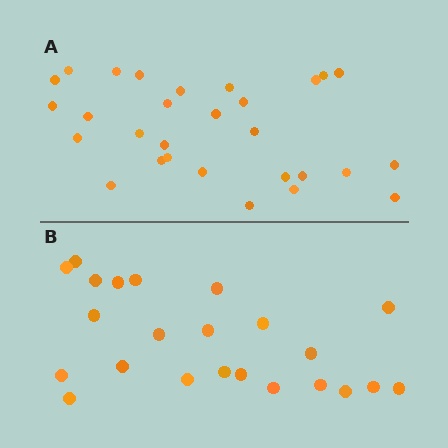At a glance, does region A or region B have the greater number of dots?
Region A (the top region) has more dots.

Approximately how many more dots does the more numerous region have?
Region A has about 6 more dots than region B.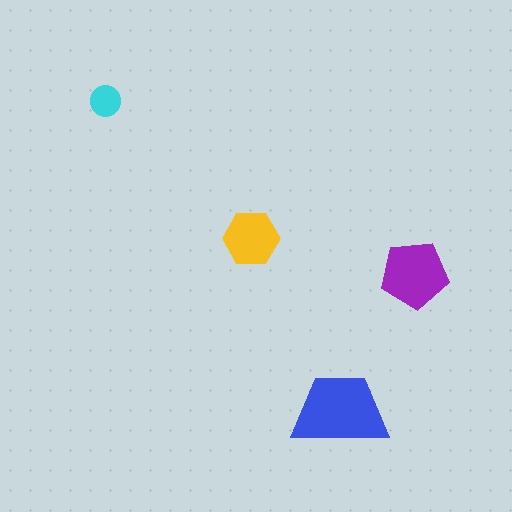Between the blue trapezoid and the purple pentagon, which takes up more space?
The blue trapezoid.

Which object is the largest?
The blue trapezoid.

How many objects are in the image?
There are 4 objects in the image.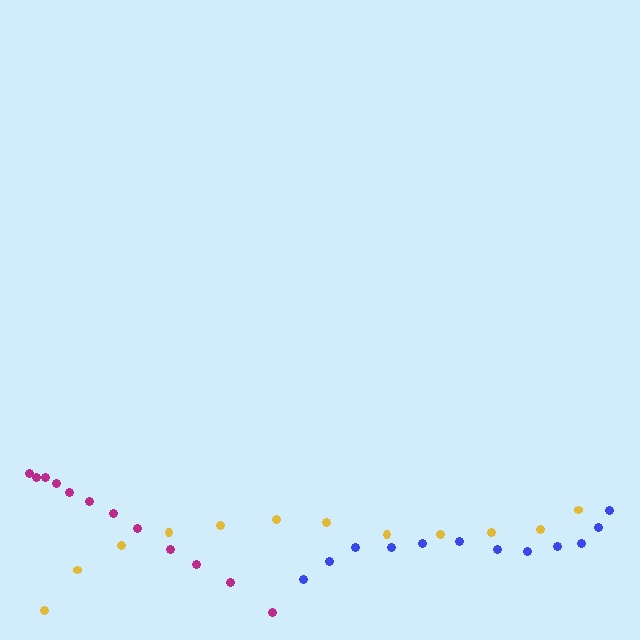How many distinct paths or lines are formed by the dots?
There are 3 distinct paths.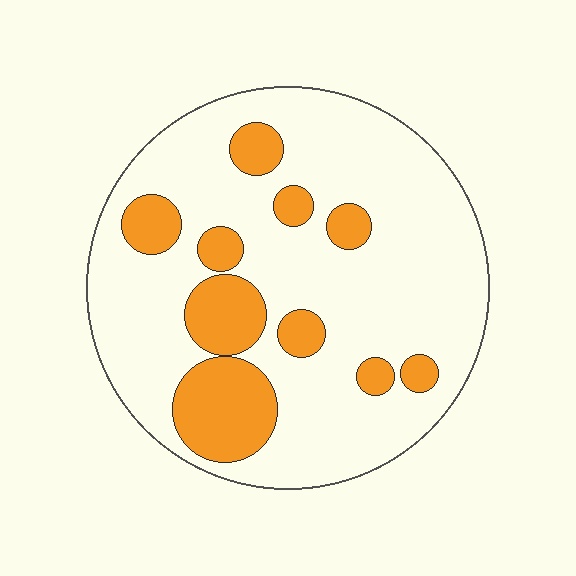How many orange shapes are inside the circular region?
10.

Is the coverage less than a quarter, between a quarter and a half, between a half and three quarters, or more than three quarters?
Less than a quarter.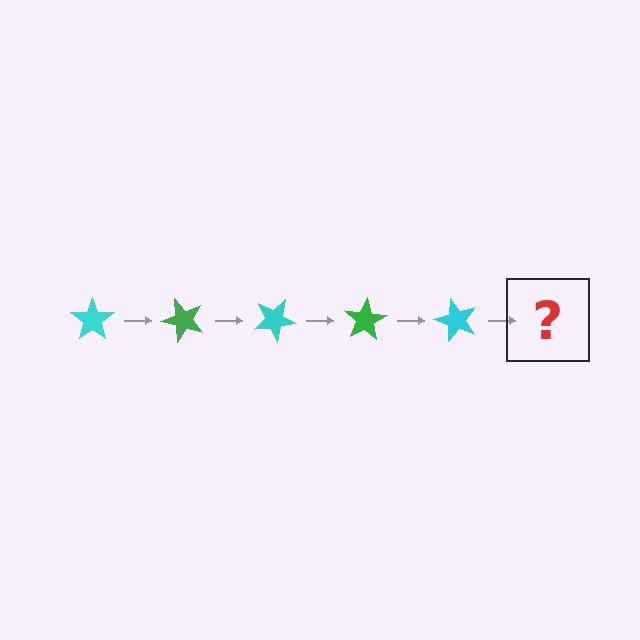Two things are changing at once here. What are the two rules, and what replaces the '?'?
The two rules are that it rotates 50 degrees each step and the color cycles through cyan and green. The '?' should be a green star, rotated 250 degrees from the start.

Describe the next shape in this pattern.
It should be a green star, rotated 250 degrees from the start.